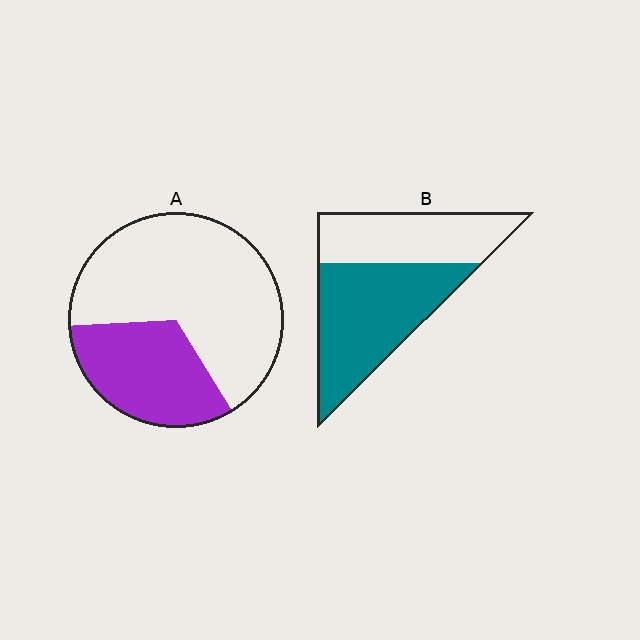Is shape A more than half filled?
No.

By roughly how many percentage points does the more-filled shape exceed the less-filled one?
By roughly 25 percentage points (B over A).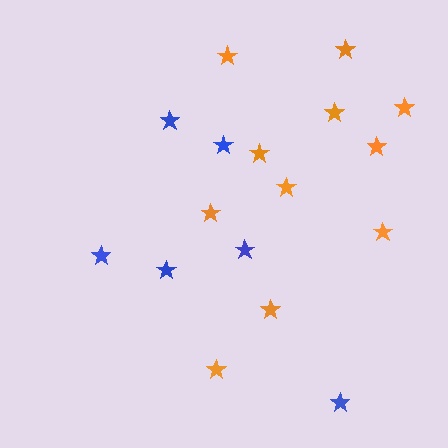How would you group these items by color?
There are 2 groups: one group of blue stars (6) and one group of orange stars (11).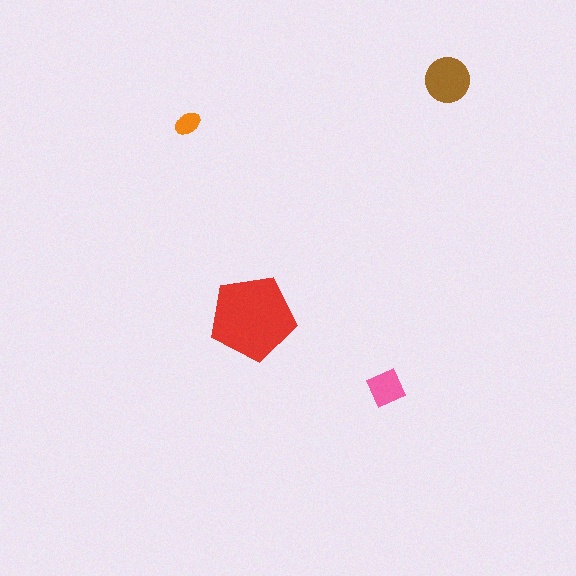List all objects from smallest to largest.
The orange ellipse, the pink diamond, the brown circle, the red pentagon.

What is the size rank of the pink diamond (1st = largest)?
3rd.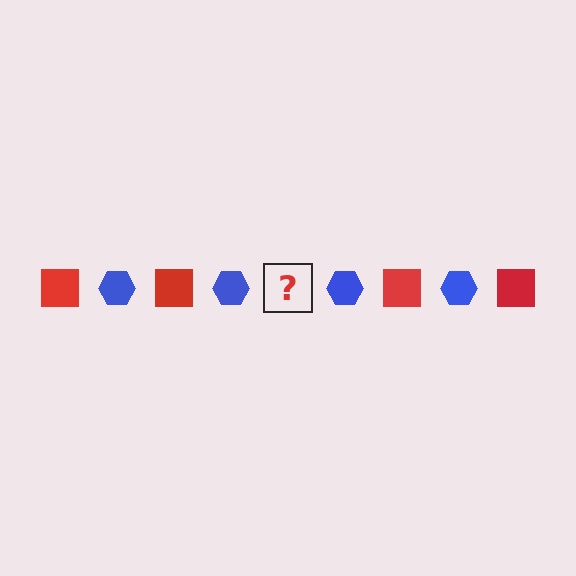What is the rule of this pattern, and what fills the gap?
The rule is that the pattern alternates between red square and blue hexagon. The gap should be filled with a red square.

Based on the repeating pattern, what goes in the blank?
The blank should be a red square.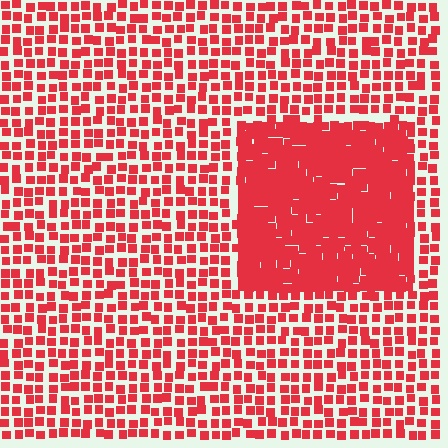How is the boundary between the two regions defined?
The boundary is defined by a change in element density (approximately 2.3x ratio). All elements are the same color, size, and shape.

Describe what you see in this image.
The image contains small red elements arranged at two different densities. A rectangle-shaped region is visible where the elements are more densely packed than the surrounding area.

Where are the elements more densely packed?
The elements are more densely packed inside the rectangle boundary.